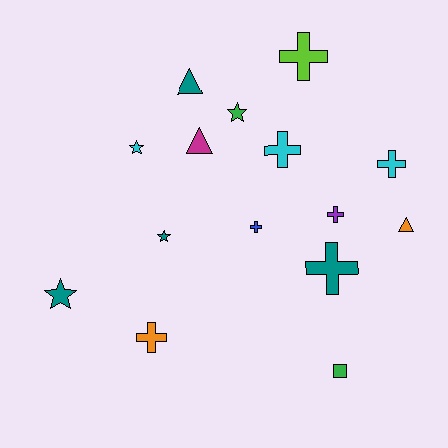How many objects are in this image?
There are 15 objects.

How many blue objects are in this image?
There is 1 blue object.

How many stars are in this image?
There are 4 stars.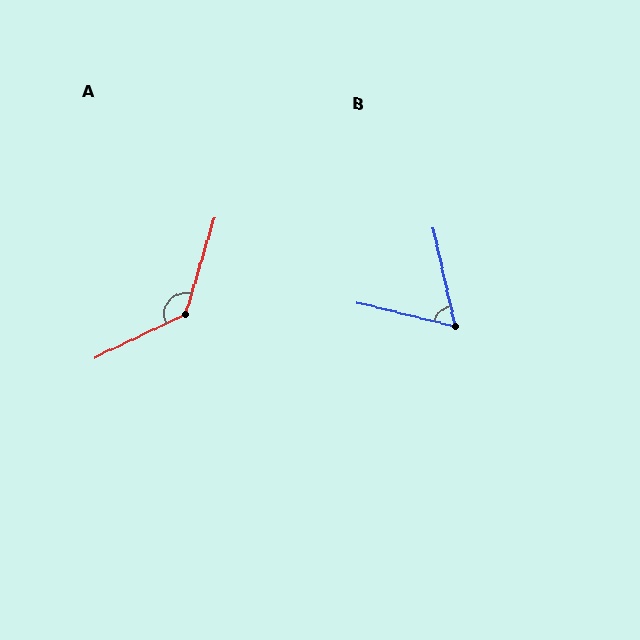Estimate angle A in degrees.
Approximately 133 degrees.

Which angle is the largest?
A, at approximately 133 degrees.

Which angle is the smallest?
B, at approximately 63 degrees.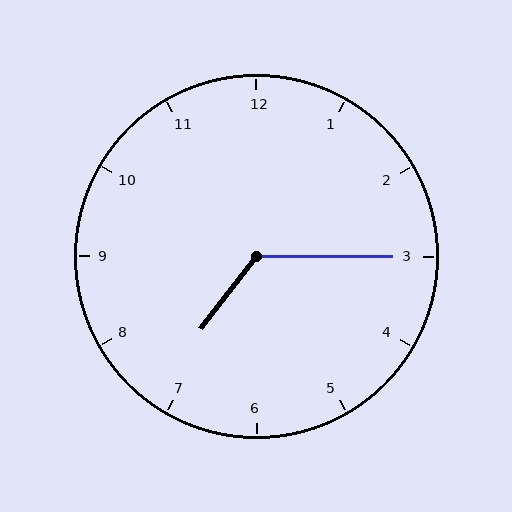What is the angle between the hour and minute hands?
Approximately 128 degrees.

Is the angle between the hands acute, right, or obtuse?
It is obtuse.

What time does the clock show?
7:15.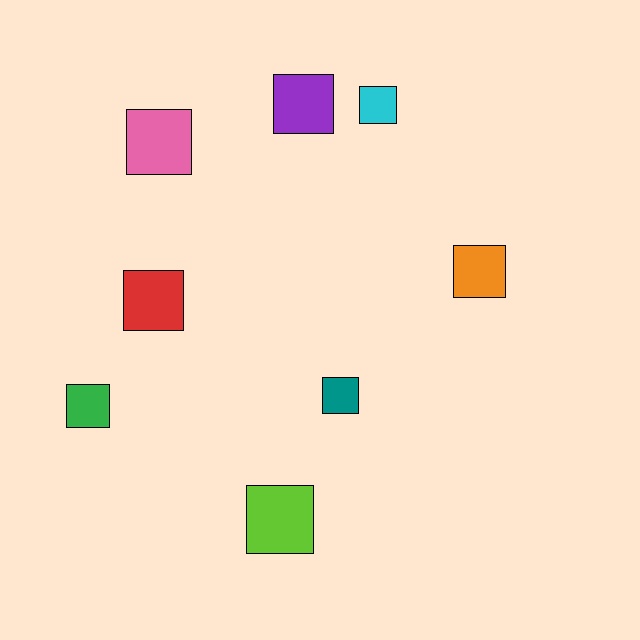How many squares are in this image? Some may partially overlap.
There are 8 squares.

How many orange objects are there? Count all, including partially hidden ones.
There is 1 orange object.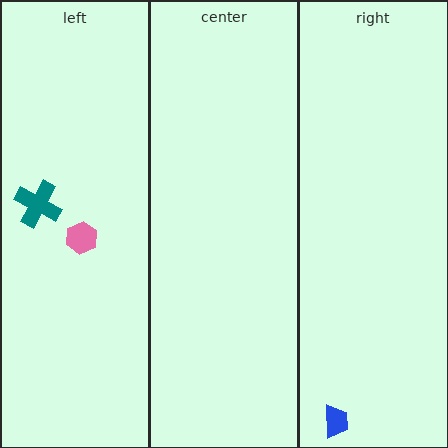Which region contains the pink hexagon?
The left region.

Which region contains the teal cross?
The left region.